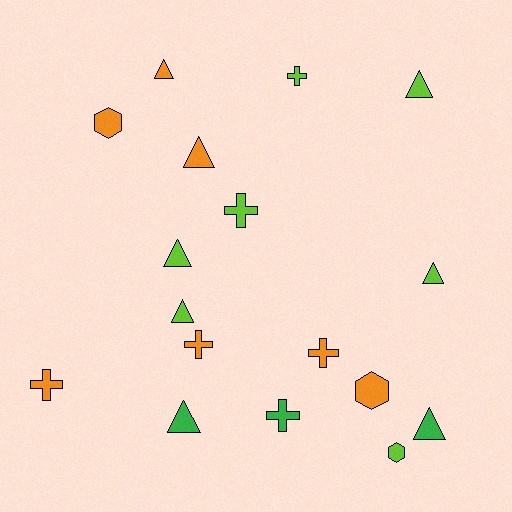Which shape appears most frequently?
Triangle, with 8 objects.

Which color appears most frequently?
Lime, with 7 objects.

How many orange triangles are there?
There are 2 orange triangles.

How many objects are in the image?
There are 17 objects.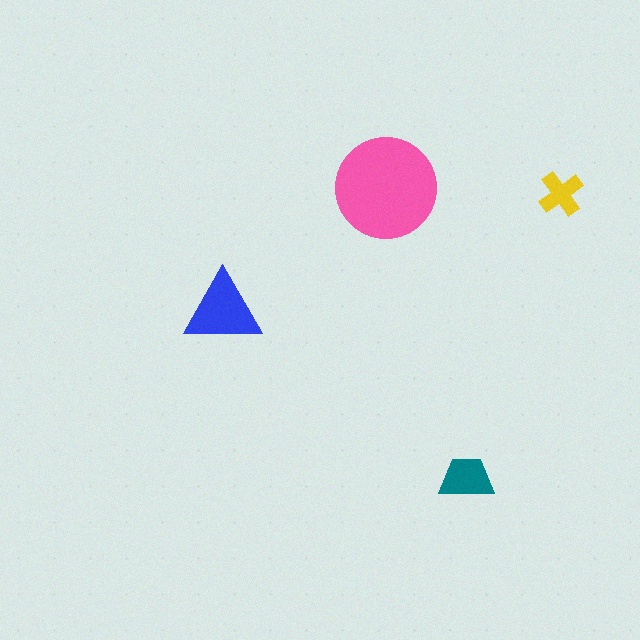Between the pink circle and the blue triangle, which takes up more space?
The pink circle.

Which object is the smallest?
The yellow cross.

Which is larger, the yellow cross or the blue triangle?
The blue triangle.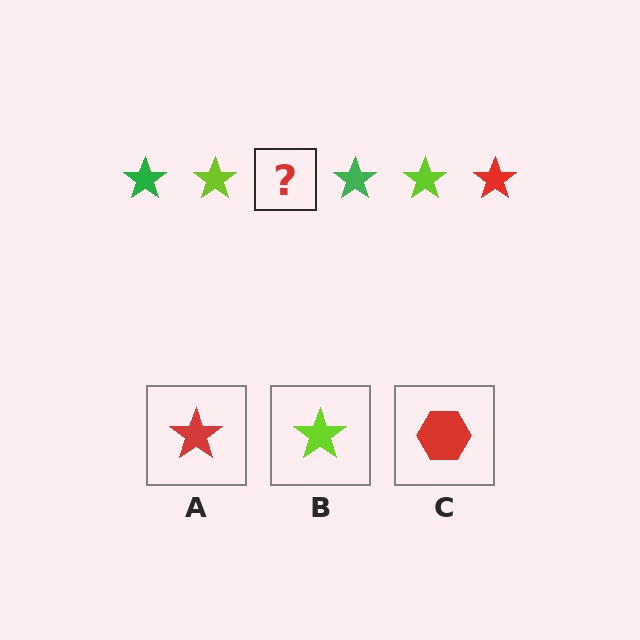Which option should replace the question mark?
Option A.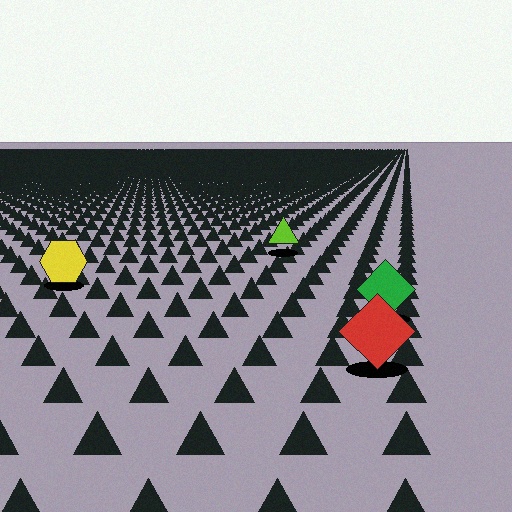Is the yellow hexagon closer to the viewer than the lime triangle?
Yes. The yellow hexagon is closer — you can tell from the texture gradient: the ground texture is coarser near it.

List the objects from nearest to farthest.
From nearest to farthest: the red diamond, the green diamond, the yellow hexagon, the lime triangle.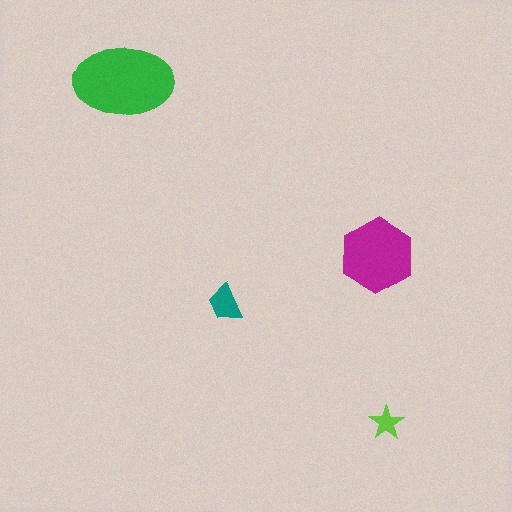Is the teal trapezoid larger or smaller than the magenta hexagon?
Smaller.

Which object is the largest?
The green ellipse.